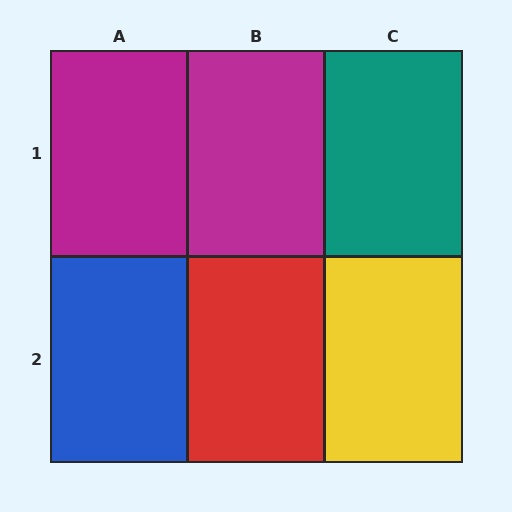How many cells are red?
1 cell is red.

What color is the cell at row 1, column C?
Teal.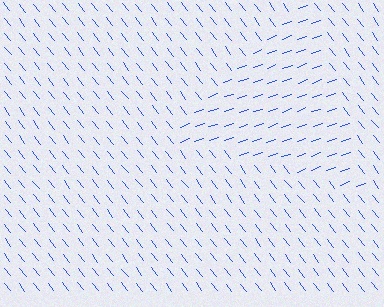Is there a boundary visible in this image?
Yes, there is a texture boundary formed by a change in line orientation.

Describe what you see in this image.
The image is filled with small blue line segments. A triangle region in the image has lines oriented differently from the surrounding lines, creating a visible texture boundary.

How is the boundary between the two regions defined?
The boundary is defined purely by a change in line orientation (approximately 72 degrees difference). All lines are the same color and thickness.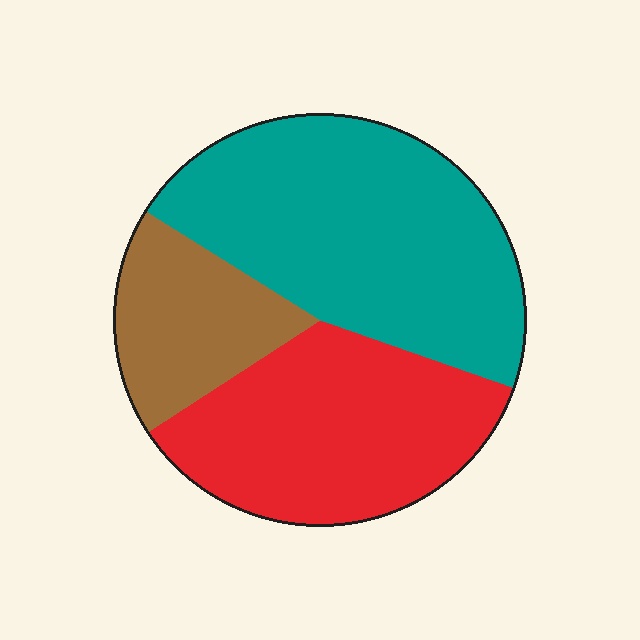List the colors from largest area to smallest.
From largest to smallest: teal, red, brown.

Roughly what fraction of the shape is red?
Red takes up about one third (1/3) of the shape.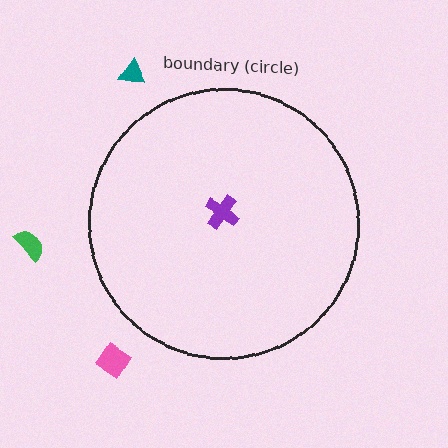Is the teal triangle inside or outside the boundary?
Outside.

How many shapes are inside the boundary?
1 inside, 3 outside.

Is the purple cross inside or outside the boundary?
Inside.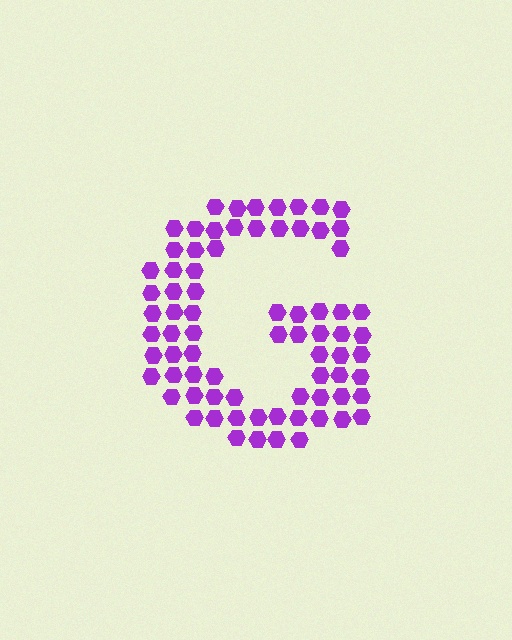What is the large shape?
The large shape is the letter G.